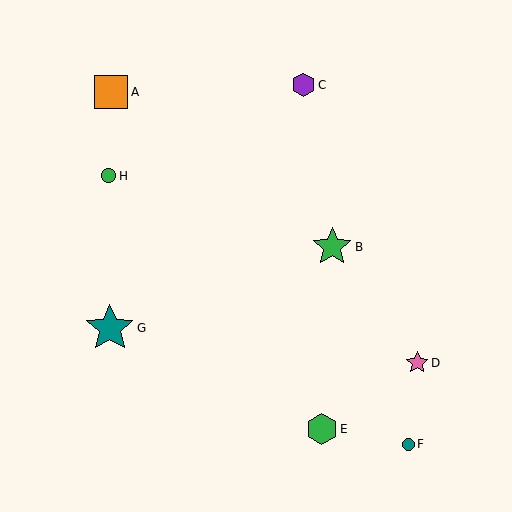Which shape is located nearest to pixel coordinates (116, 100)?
The orange square (labeled A) at (111, 92) is nearest to that location.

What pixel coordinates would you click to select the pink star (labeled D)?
Click at (417, 363) to select the pink star D.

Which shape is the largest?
The teal star (labeled G) is the largest.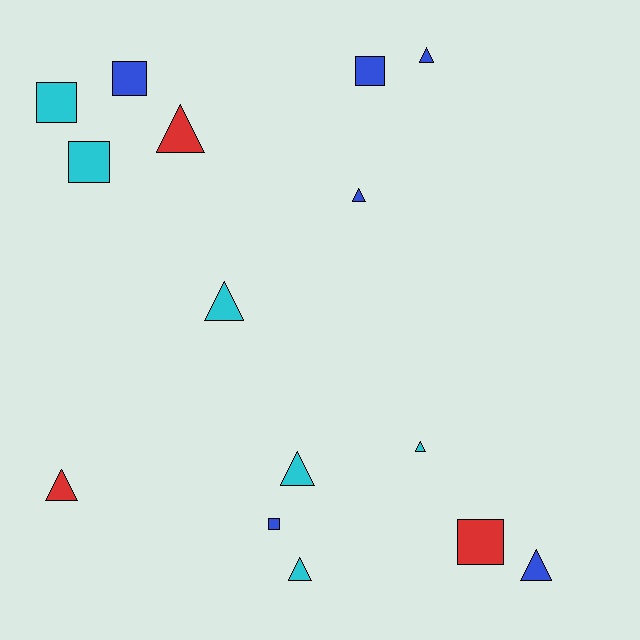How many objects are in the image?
There are 15 objects.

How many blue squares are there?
There are 3 blue squares.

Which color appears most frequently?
Cyan, with 6 objects.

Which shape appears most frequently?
Triangle, with 9 objects.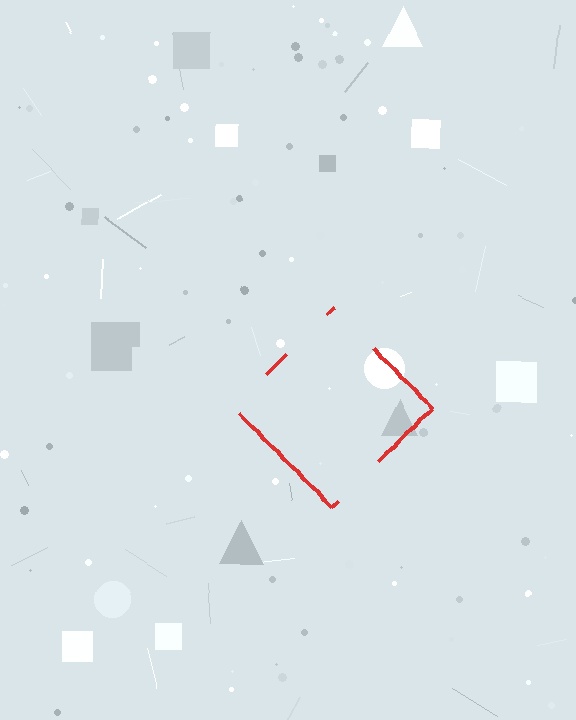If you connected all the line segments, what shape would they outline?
They would outline a diamond.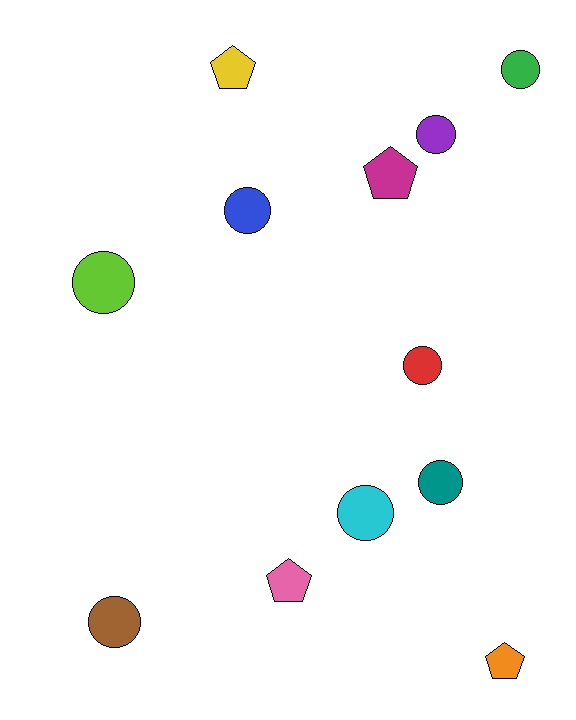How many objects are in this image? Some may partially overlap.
There are 12 objects.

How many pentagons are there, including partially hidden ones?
There are 4 pentagons.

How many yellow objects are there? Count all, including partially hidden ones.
There is 1 yellow object.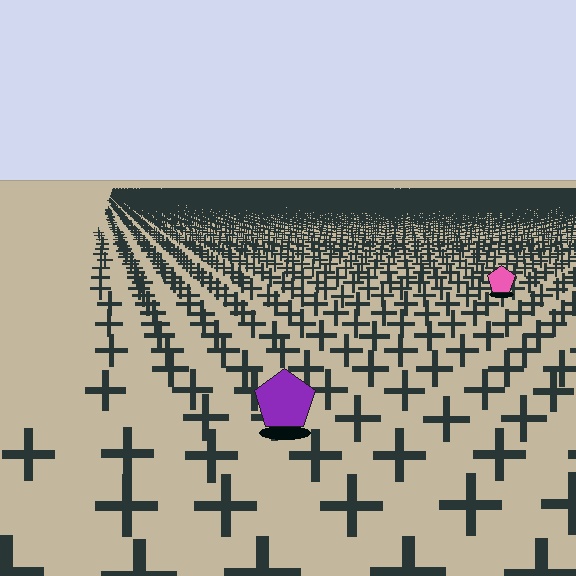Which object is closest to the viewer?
The purple pentagon is closest. The texture marks near it are larger and more spread out.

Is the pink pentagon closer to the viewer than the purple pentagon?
No. The purple pentagon is closer — you can tell from the texture gradient: the ground texture is coarser near it.